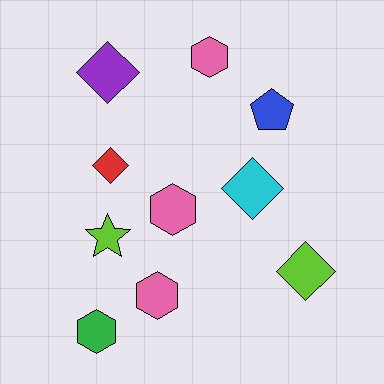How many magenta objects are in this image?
There are no magenta objects.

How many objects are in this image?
There are 10 objects.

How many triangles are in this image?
There are no triangles.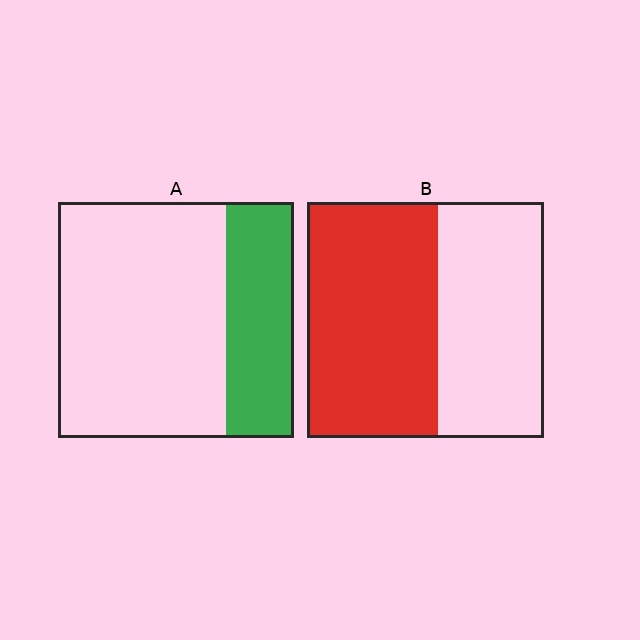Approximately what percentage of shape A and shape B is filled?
A is approximately 30% and B is approximately 55%.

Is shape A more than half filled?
No.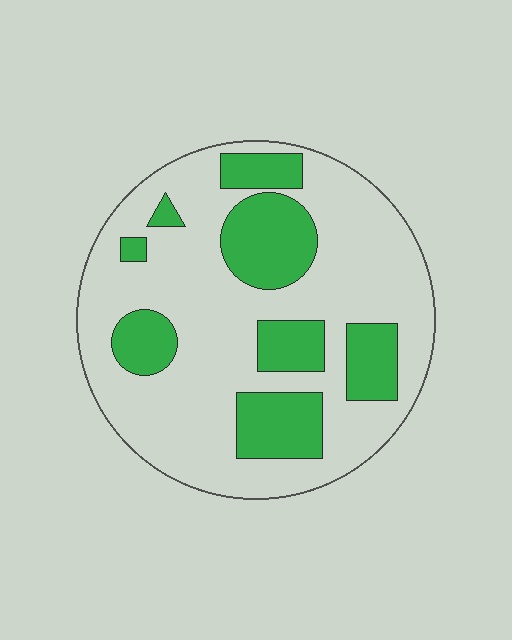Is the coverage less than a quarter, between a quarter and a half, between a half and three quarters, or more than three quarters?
Between a quarter and a half.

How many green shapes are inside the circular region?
8.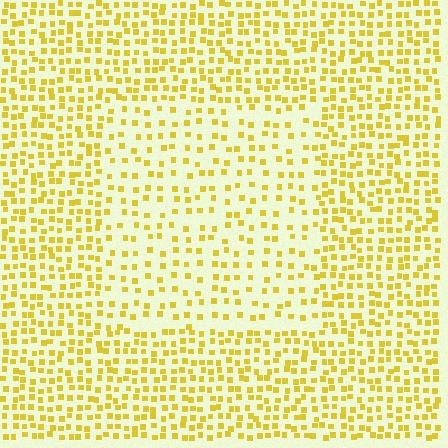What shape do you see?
I see a rectangle.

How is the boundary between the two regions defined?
The boundary is defined by a change in element density (approximately 1.9x ratio). All elements are the same color, size, and shape.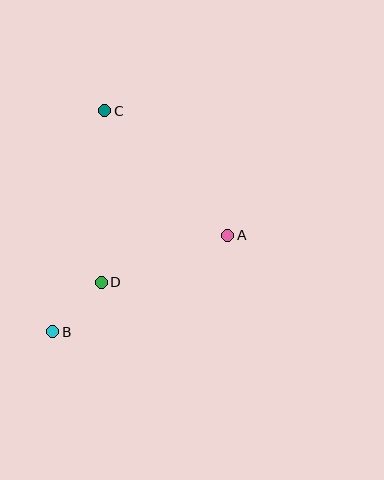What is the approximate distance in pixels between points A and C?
The distance between A and C is approximately 175 pixels.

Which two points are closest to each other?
Points B and D are closest to each other.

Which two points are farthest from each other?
Points B and C are farthest from each other.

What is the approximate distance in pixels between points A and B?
The distance between A and B is approximately 200 pixels.